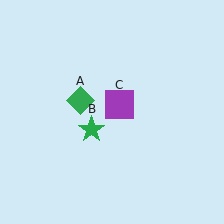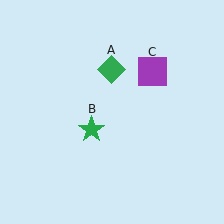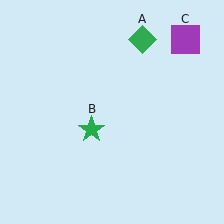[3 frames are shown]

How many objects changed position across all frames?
2 objects changed position: green diamond (object A), purple square (object C).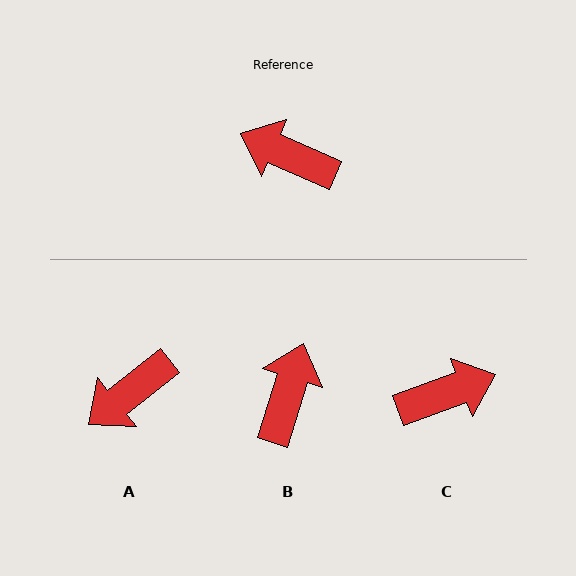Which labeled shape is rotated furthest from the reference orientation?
C, about 136 degrees away.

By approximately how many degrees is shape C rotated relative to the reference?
Approximately 136 degrees clockwise.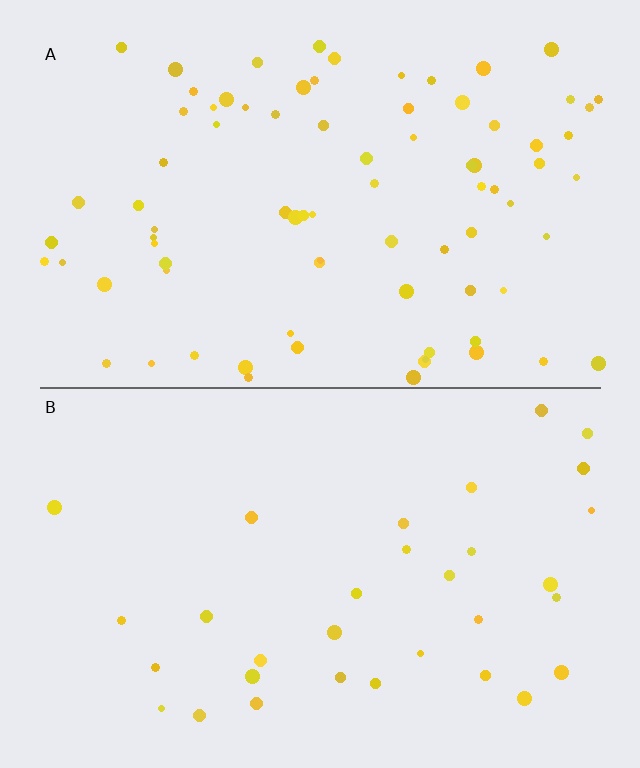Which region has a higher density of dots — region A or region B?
A (the top).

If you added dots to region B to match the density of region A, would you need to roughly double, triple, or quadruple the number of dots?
Approximately triple.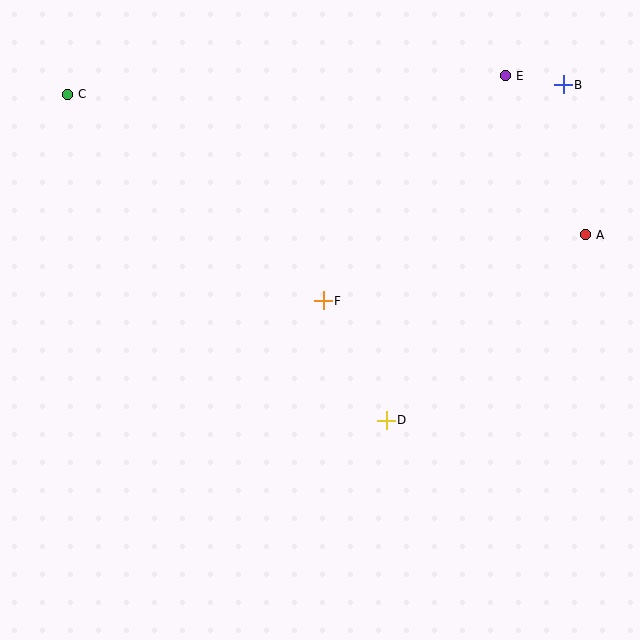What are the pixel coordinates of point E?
Point E is at (505, 76).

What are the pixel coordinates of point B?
Point B is at (563, 85).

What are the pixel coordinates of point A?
Point A is at (585, 235).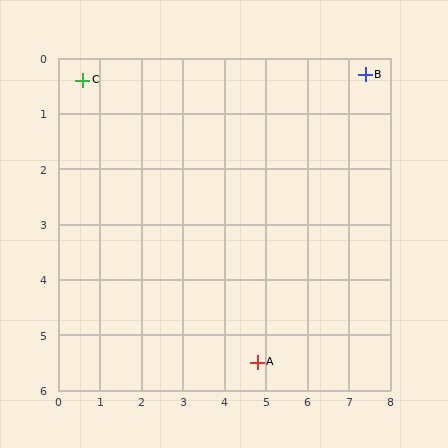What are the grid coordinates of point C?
Point C is at approximately (0.6, 0.4).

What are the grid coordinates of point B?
Point B is at approximately (7.4, 0.3).